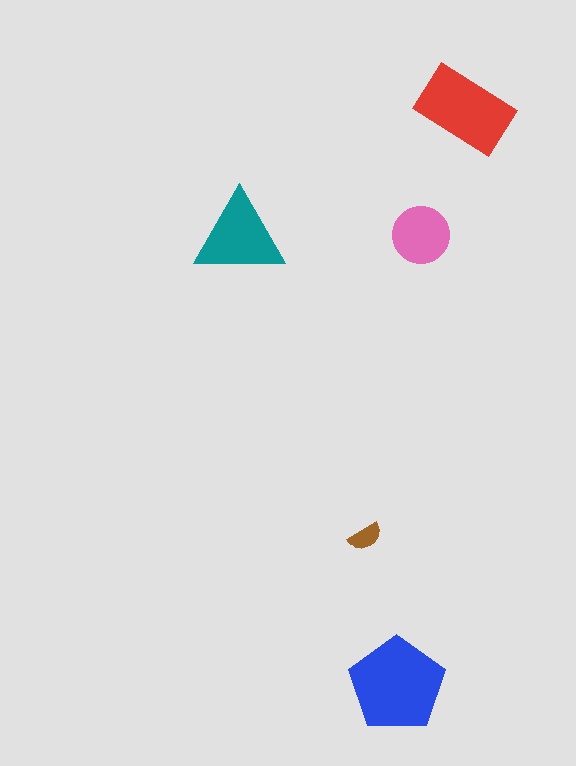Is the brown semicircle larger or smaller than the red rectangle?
Smaller.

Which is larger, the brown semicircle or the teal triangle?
The teal triangle.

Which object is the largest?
The blue pentagon.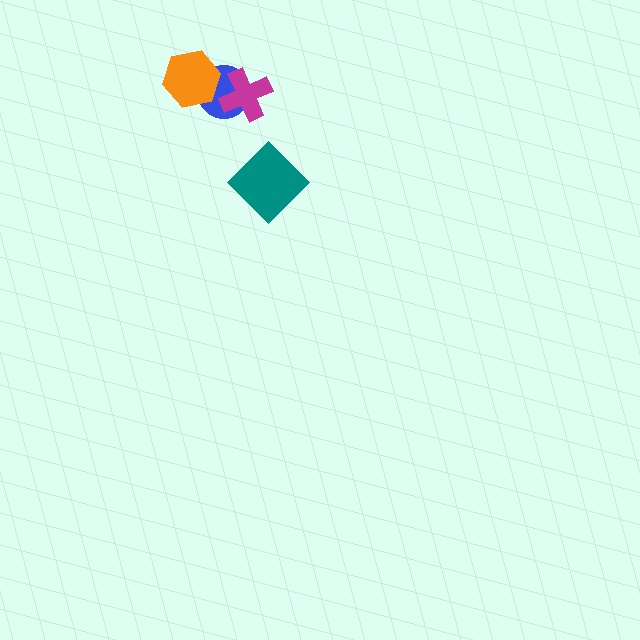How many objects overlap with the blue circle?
2 objects overlap with the blue circle.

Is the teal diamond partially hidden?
No, no other shape covers it.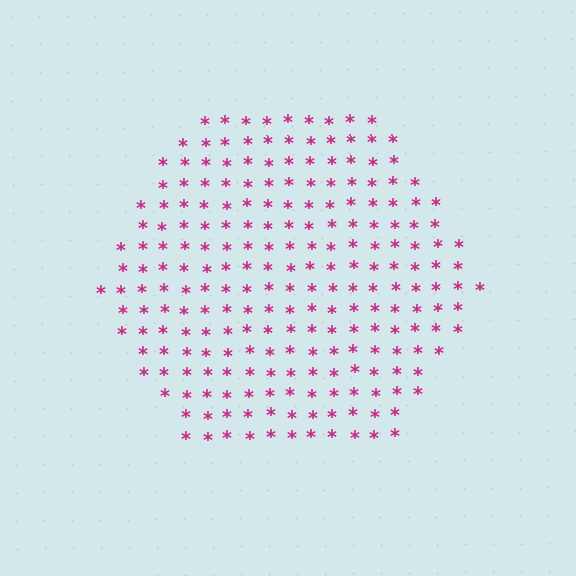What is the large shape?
The large shape is a hexagon.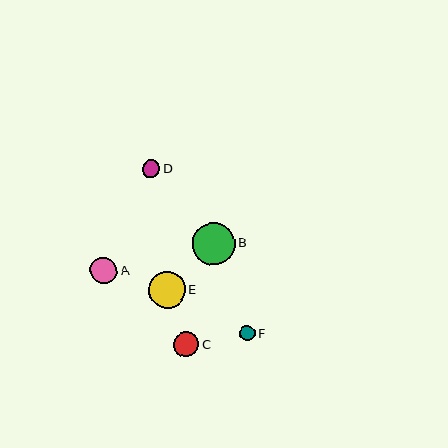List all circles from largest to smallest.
From largest to smallest: B, E, A, C, D, F.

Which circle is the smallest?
Circle F is the smallest with a size of approximately 15 pixels.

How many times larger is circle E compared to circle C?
Circle E is approximately 1.5 times the size of circle C.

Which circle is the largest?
Circle B is the largest with a size of approximately 42 pixels.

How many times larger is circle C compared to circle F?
Circle C is approximately 1.6 times the size of circle F.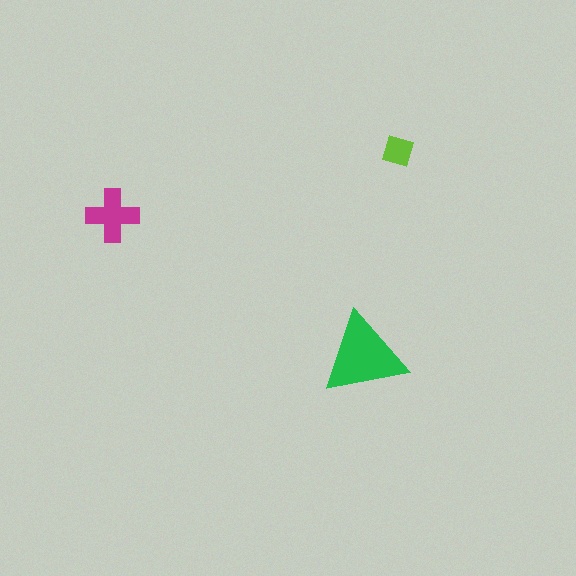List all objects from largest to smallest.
The green triangle, the magenta cross, the lime diamond.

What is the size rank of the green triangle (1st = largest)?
1st.